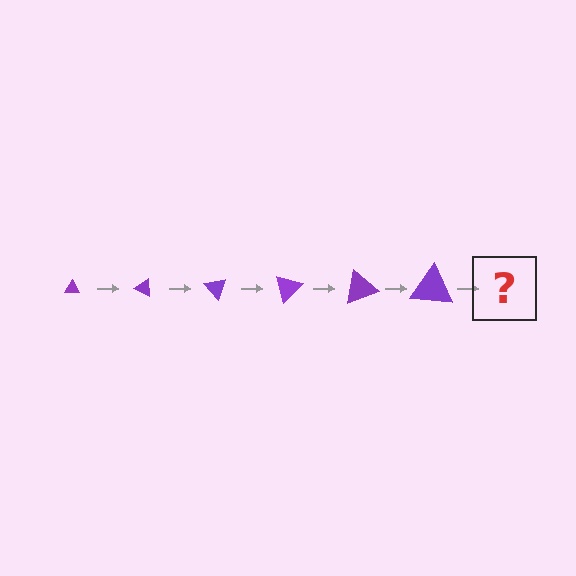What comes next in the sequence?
The next element should be a triangle, larger than the previous one and rotated 150 degrees from the start.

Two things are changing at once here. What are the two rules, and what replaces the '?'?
The two rules are that the triangle grows larger each step and it rotates 25 degrees each step. The '?' should be a triangle, larger than the previous one and rotated 150 degrees from the start.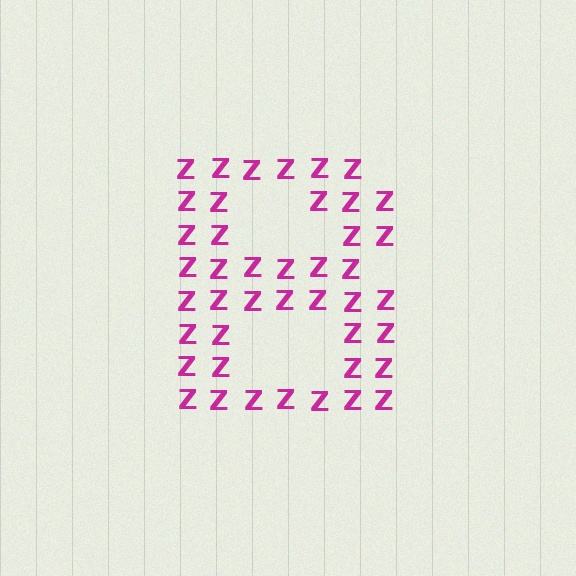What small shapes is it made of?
It is made of small letter Z's.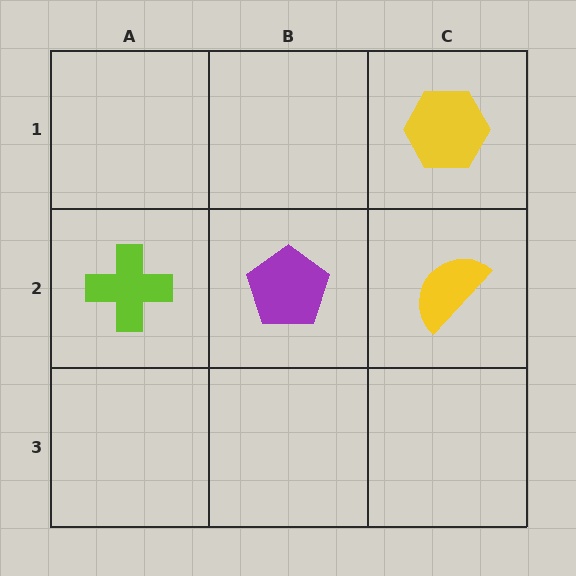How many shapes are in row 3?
0 shapes.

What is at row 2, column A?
A lime cross.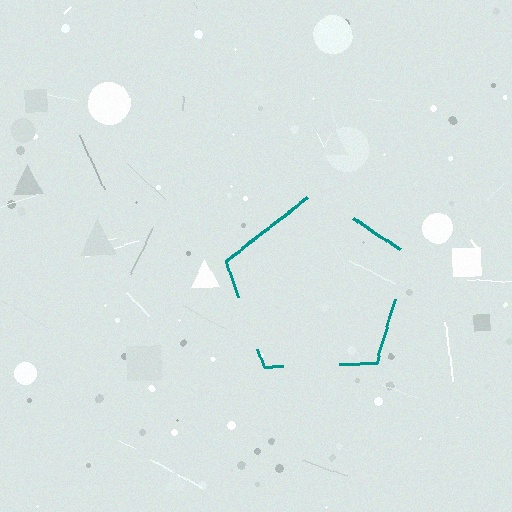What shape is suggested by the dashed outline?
The dashed outline suggests a pentagon.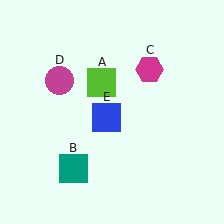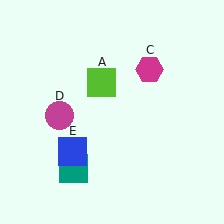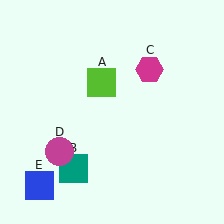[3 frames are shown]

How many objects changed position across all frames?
2 objects changed position: magenta circle (object D), blue square (object E).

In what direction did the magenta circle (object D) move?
The magenta circle (object D) moved down.